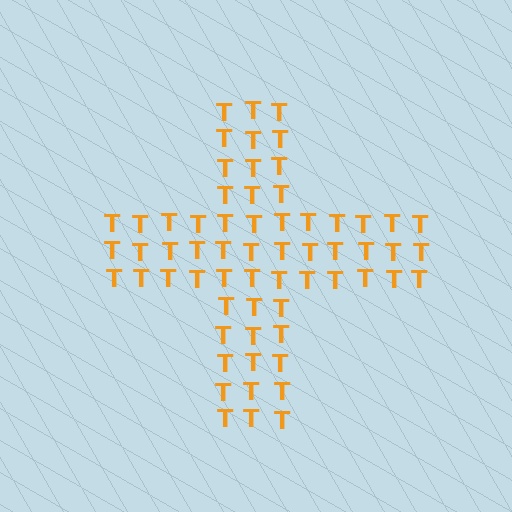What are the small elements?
The small elements are letter T's.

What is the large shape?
The large shape is a cross.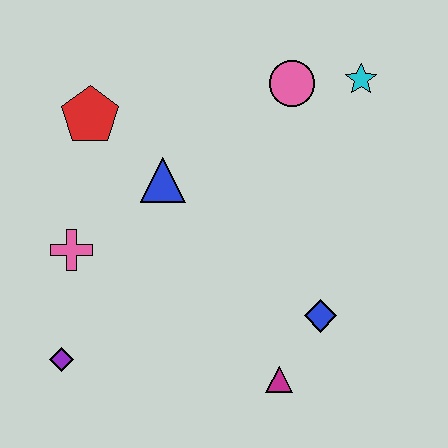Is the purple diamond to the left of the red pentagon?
Yes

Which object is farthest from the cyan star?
The purple diamond is farthest from the cyan star.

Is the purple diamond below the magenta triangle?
No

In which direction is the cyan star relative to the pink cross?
The cyan star is to the right of the pink cross.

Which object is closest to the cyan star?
The pink circle is closest to the cyan star.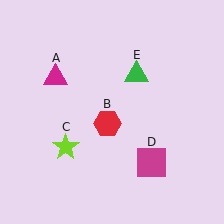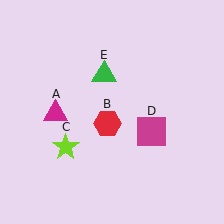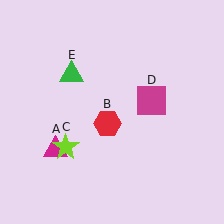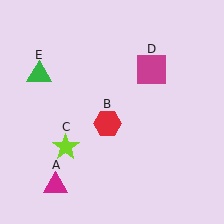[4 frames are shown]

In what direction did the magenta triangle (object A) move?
The magenta triangle (object A) moved down.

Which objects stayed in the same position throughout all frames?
Red hexagon (object B) and lime star (object C) remained stationary.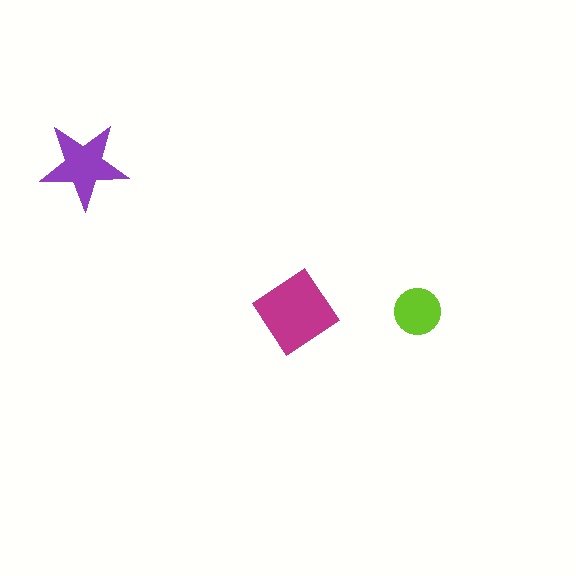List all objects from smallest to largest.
The lime circle, the purple star, the magenta diamond.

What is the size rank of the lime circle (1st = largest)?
3rd.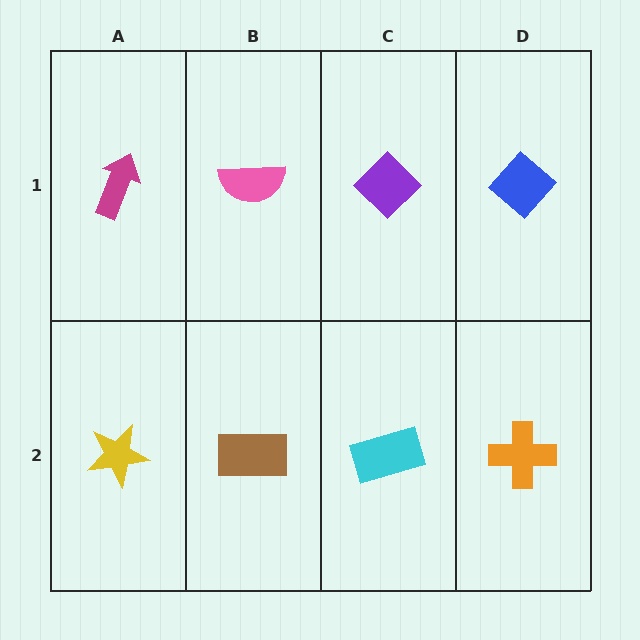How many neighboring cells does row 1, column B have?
3.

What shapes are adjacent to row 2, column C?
A purple diamond (row 1, column C), a brown rectangle (row 2, column B), an orange cross (row 2, column D).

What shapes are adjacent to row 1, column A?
A yellow star (row 2, column A), a pink semicircle (row 1, column B).